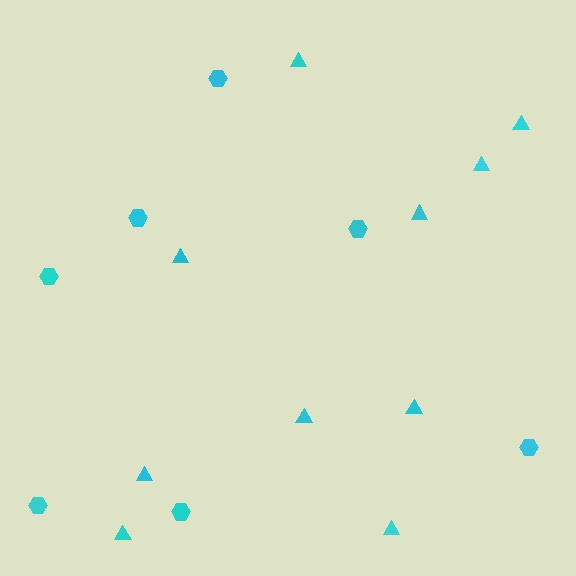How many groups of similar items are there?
There are 2 groups: one group of triangles (10) and one group of hexagons (7).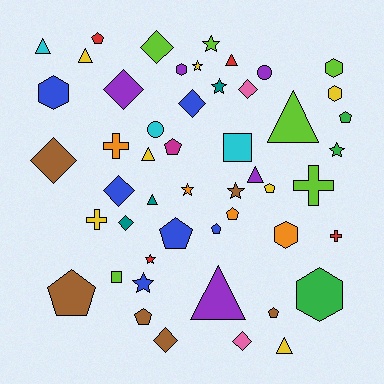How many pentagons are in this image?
There are 10 pentagons.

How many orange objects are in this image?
There are 4 orange objects.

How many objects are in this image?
There are 50 objects.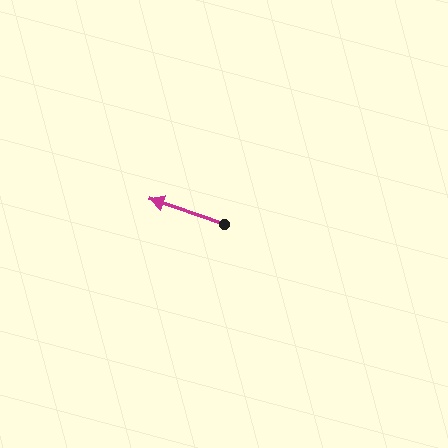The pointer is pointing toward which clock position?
Roughly 10 o'clock.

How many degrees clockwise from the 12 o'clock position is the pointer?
Approximately 289 degrees.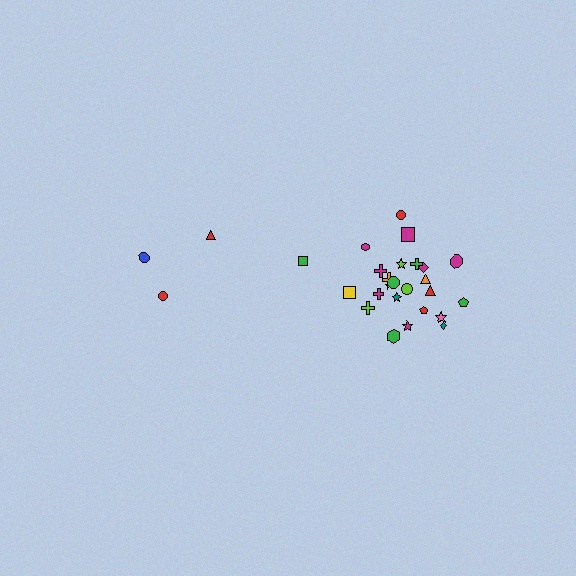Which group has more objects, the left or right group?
The right group.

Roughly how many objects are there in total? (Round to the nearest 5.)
Roughly 30 objects in total.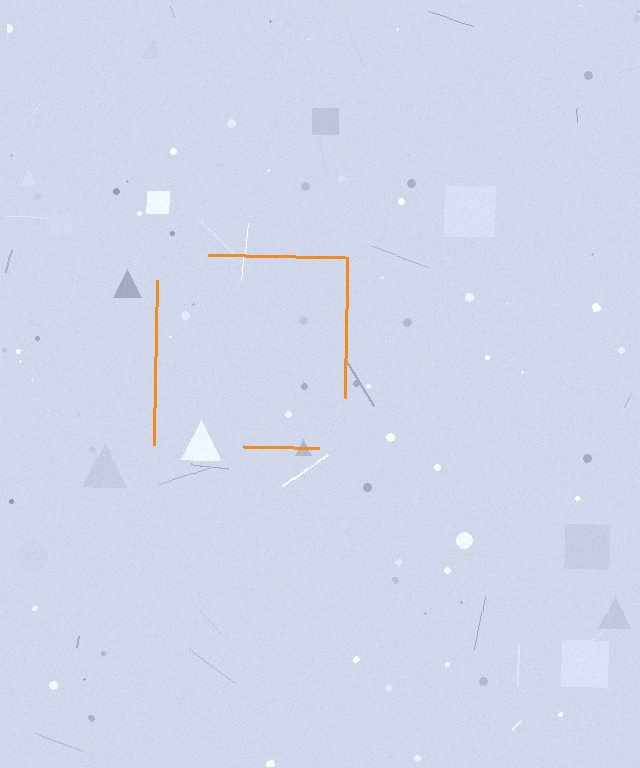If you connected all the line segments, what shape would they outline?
They would outline a square.